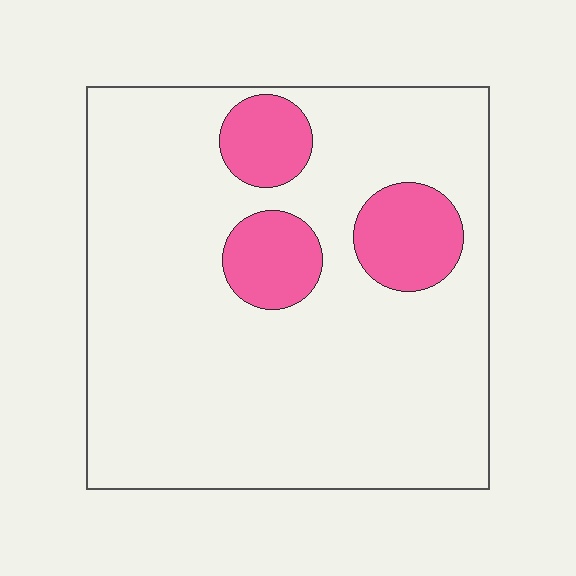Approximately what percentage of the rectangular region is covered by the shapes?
Approximately 15%.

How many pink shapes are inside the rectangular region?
3.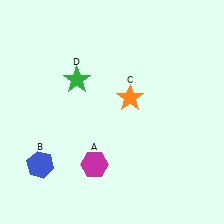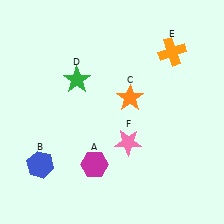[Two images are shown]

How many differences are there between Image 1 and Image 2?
There are 2 differences between the two images.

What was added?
An orange cross (E), a pink star (F) were added in Image 2.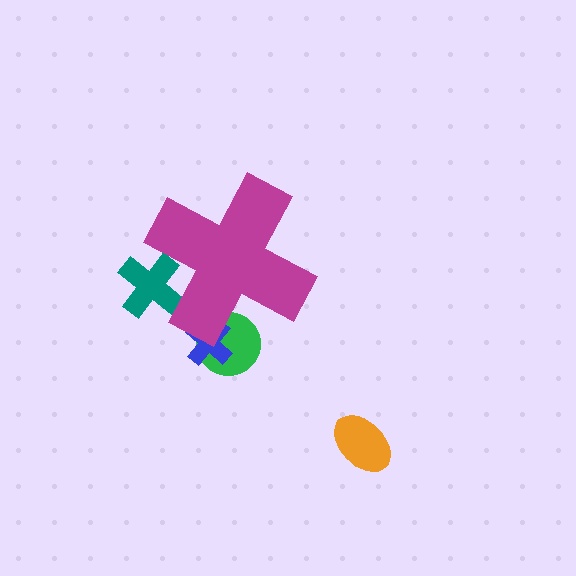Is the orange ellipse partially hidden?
No, the orange ellipse is fully visible.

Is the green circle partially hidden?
Yes, the green circle is partially hidden behind the magenta cross.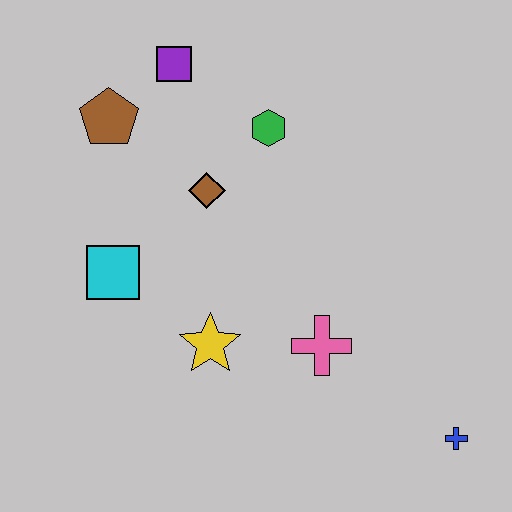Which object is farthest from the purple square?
The blue cross is farthest from the purple square.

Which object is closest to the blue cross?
The pink cross is closest to the blue cross.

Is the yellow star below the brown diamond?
Yes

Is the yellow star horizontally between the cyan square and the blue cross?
Yes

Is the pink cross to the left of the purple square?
No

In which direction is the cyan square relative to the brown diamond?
The cyan square is to the left of the brown diamond.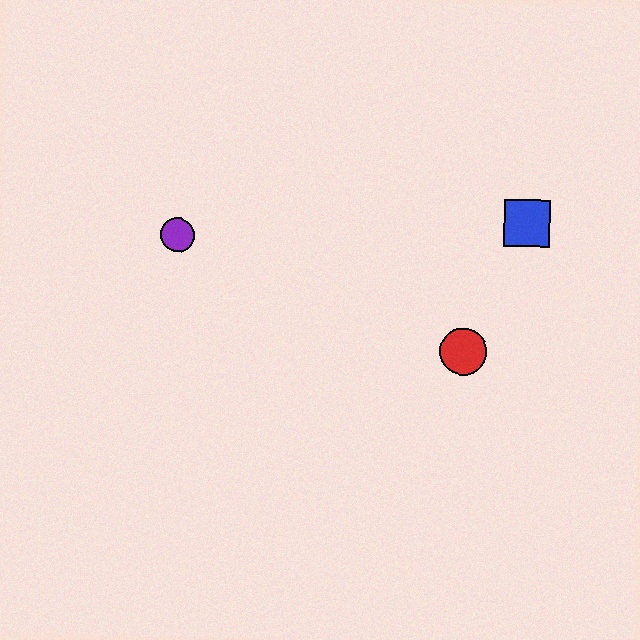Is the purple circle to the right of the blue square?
No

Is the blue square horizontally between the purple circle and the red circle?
No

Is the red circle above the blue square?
No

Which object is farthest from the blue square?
The purple circle is farthest from the blue square.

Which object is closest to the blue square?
The red circle is closest to the blue square.